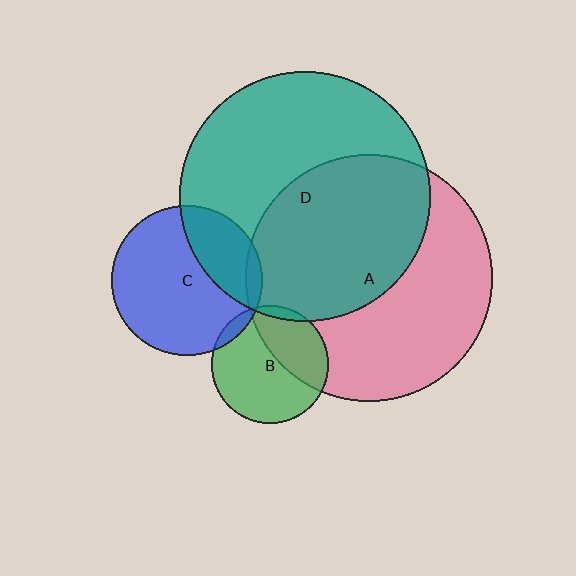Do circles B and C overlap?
Yes.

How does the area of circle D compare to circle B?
Approximately 4.5 times.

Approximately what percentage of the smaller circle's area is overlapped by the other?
Approximately 5%.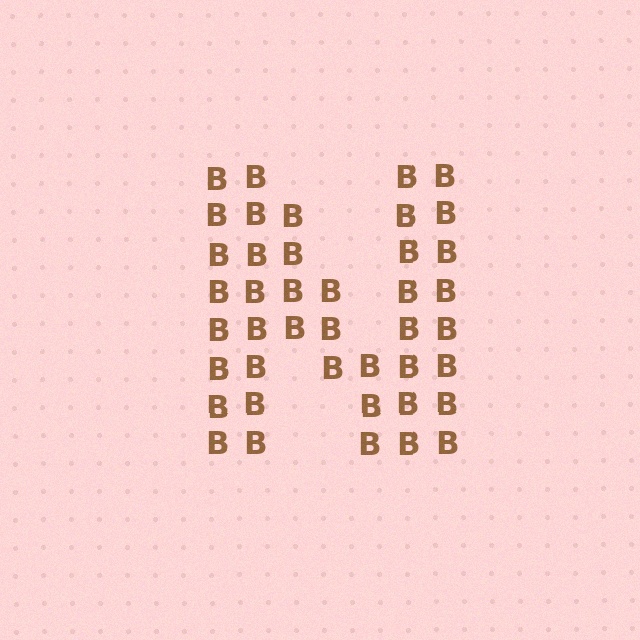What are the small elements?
The small elements are letter B's.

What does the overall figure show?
The overall figure shows the letter N.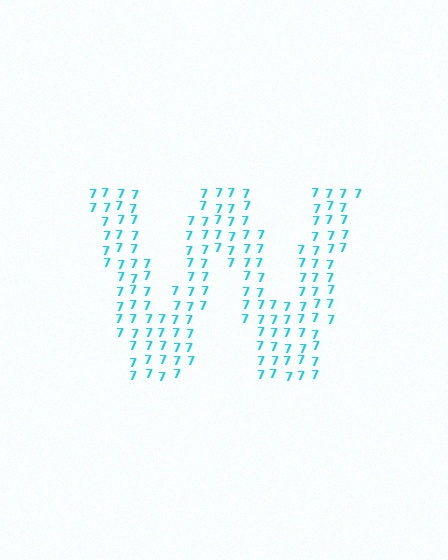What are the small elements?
The small elements are digit 7's.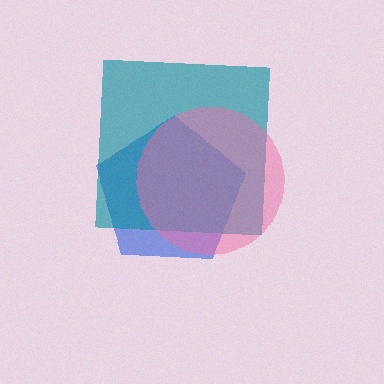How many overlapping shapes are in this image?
There are 3 overlapping shapes in the image.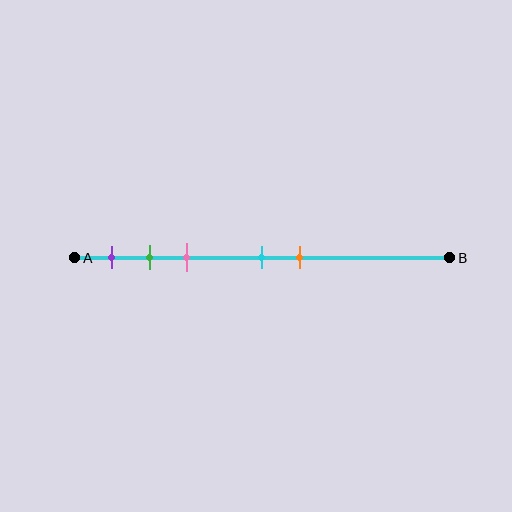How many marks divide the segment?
There are 5 marks dividing the segment.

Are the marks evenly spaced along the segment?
No, the marks are not evenly spaced.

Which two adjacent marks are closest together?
The green and pink marks are the closest adjacent pair.